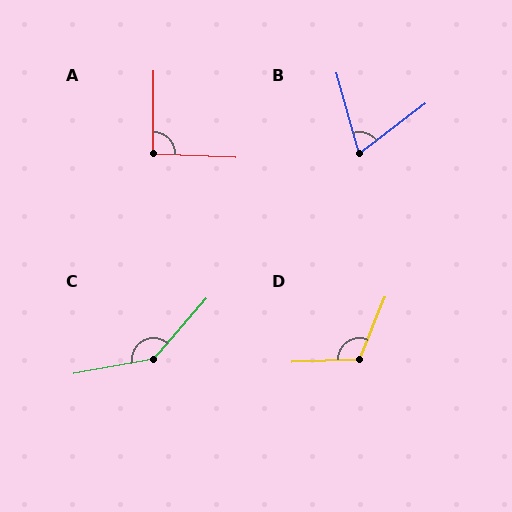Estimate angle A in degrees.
Approximately 93 degrees.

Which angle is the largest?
C, at approximately 141 degrees.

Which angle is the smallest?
B, at approximately 68 degrees.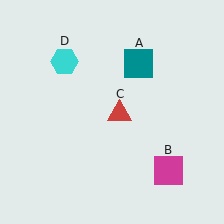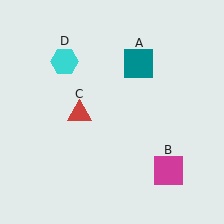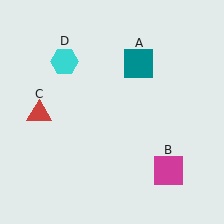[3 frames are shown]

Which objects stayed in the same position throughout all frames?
Teal square (object A) and magenta square (object B) and cyan hexagon (object D) remained stationary.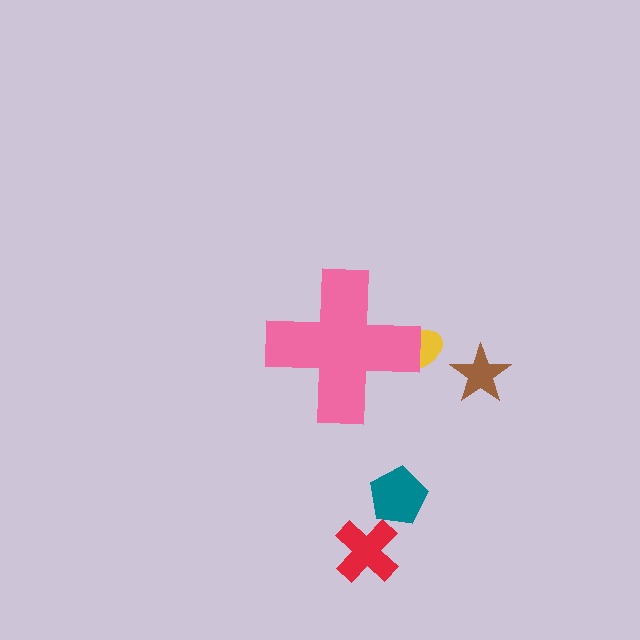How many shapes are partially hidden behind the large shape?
1 shape is partially hidden.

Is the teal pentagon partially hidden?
No, the teal pentagon is fully visible.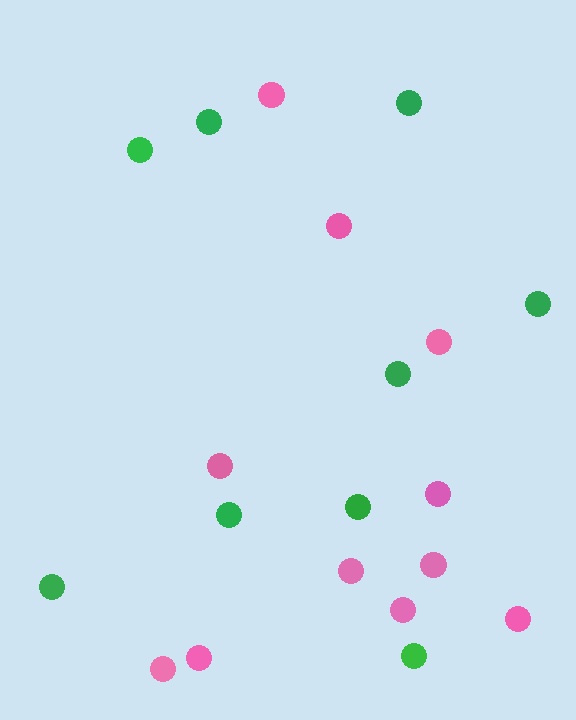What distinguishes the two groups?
There are 2 groups: one group of pink circles (11) and one group of green circles (9).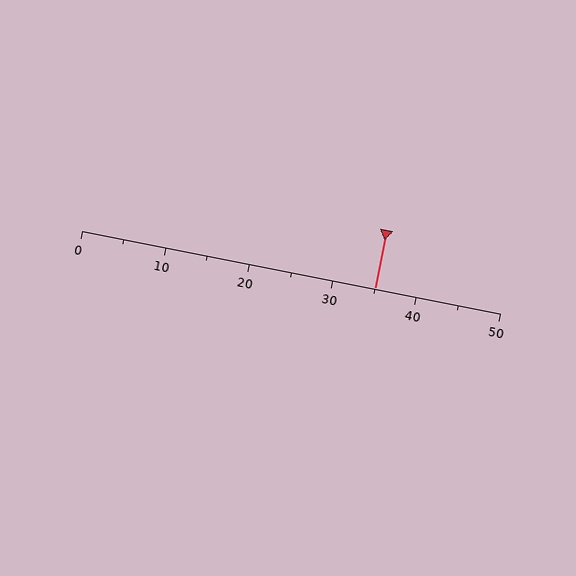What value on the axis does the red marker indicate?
The marker indicates approximately 35.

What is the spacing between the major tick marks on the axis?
The major ticks are spaced 10 apart.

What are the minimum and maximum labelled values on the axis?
The axis runs from 0 to 50.